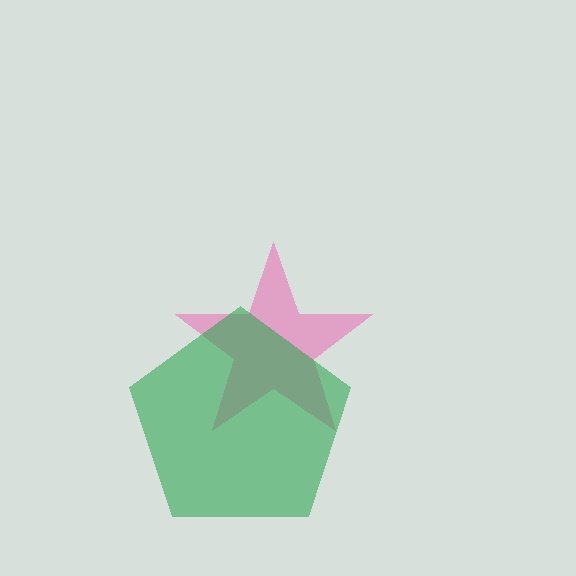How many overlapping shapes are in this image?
There are 2 overlapping shapes in the image.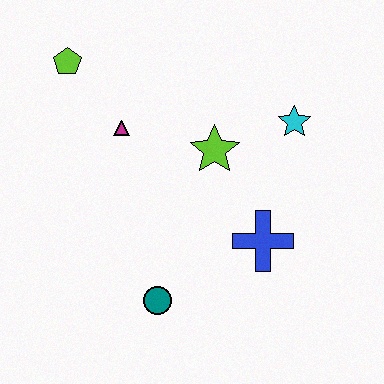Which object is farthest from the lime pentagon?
The blue cross is farthest from the lime pentagon.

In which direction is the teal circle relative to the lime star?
The teal circle is below the lime star.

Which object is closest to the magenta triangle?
The lime pentagon is closest to the magenta triangle.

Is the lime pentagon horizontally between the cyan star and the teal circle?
No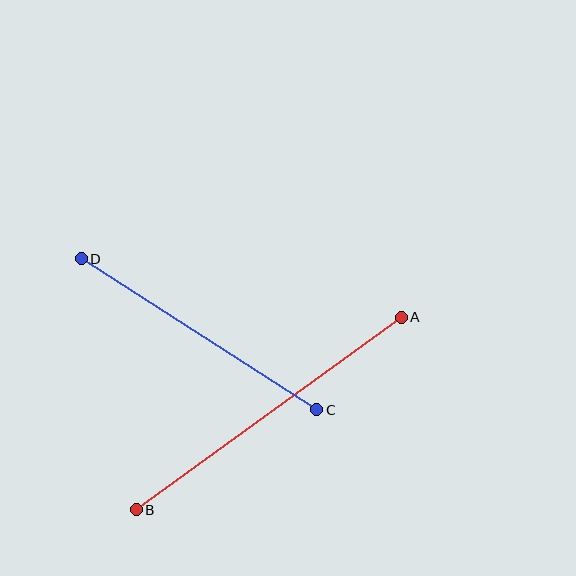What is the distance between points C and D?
The distance is approximately 280 pixels.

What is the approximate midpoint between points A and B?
The midpoint is at approximately (269, 414) pixels.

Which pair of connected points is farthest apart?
Points A and B are farthest apart.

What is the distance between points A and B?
The distance is approximately 327 pixels.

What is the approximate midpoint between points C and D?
The midpoint is at approximately (199, 334) pixels.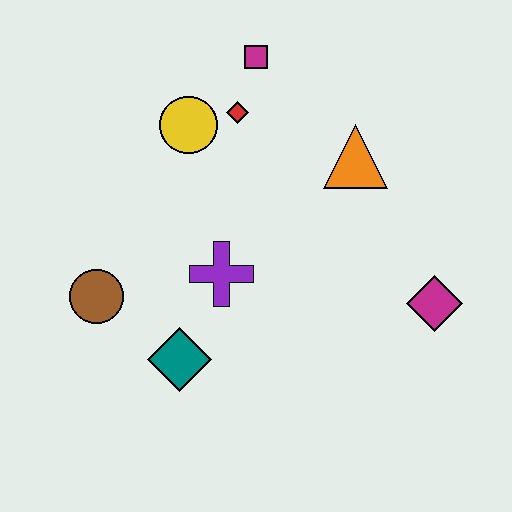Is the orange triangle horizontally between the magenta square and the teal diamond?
No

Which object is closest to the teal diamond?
The purple cross is closest to the teal diamond.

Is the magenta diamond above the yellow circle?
No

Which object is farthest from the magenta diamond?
The brown circle is farthest from the magenta diamond.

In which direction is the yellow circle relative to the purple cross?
The yellow circle is above the purple cross.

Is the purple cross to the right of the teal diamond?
Yes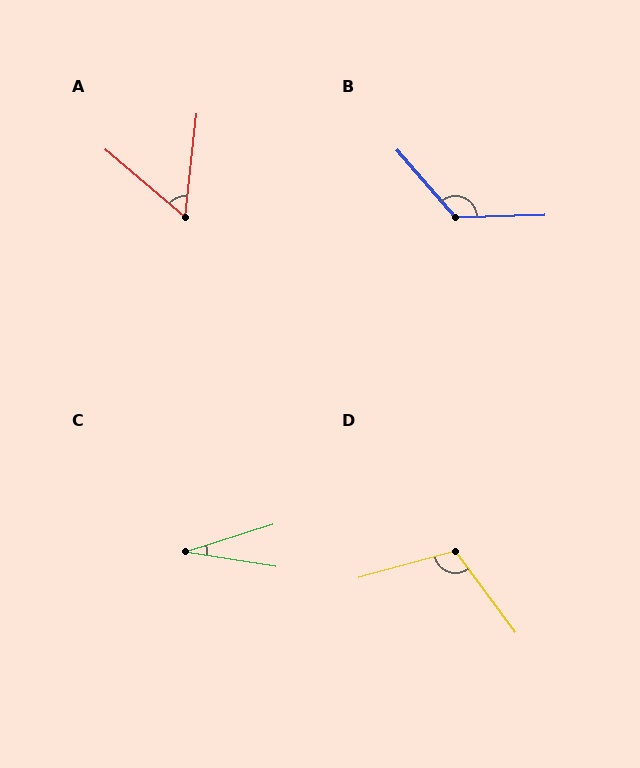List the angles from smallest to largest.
C (27°), A (56°), D (111°), B (129°).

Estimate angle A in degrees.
Approximately 56 degrees.